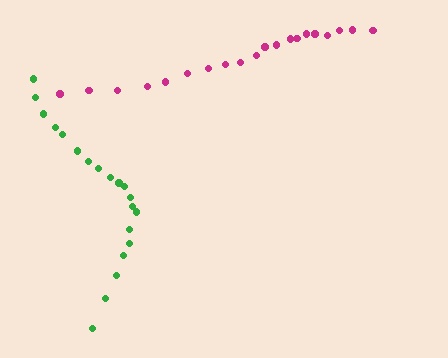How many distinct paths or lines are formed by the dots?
There are 2 distinct paths.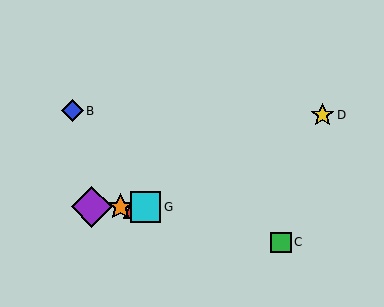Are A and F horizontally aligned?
Yes, both are at y≈207.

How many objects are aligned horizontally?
4 objects (A, E, F, G) are aligned horizontally.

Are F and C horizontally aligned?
No, F is at y≈207 and C is at y≈242.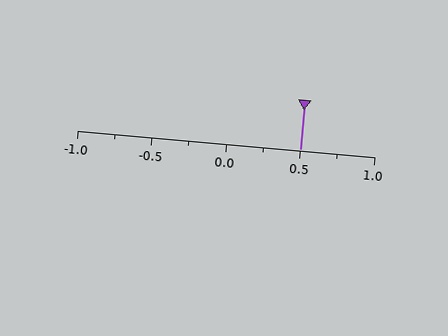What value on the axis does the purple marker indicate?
The marker indicates approximately 0.5.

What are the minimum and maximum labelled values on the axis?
The axis runs from -1.0 to 1.0.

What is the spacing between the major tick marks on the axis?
The major ticks are spaced 0.5 apart.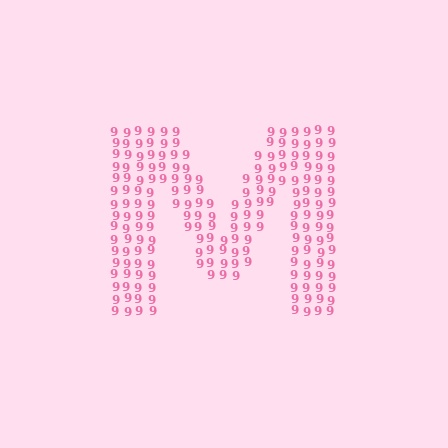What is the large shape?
The large shape is the letter M.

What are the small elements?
The small elements are digit 9's.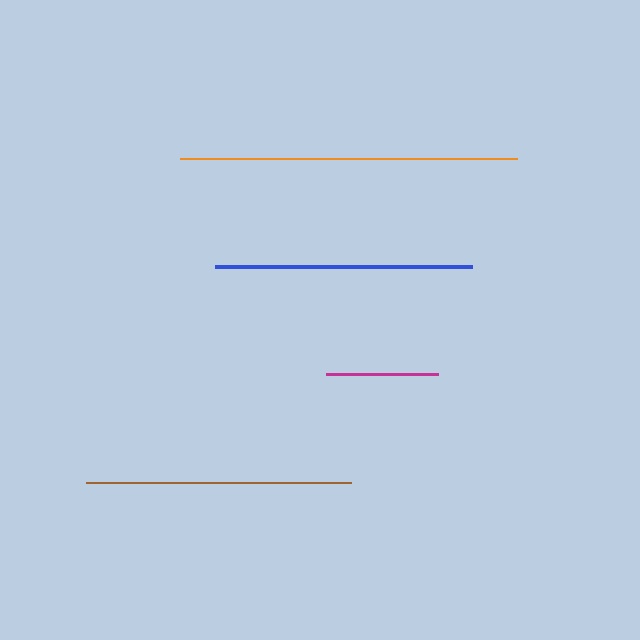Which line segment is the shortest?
The magenta line is the shortest at approximately 112 pixels.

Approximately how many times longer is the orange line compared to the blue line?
The orange line is approximately 1.3 times the length of the blue line.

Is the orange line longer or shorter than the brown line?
The orange line is longer than the brown line.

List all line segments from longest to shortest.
From longest to shortest: orange, brown, blue, magenta.